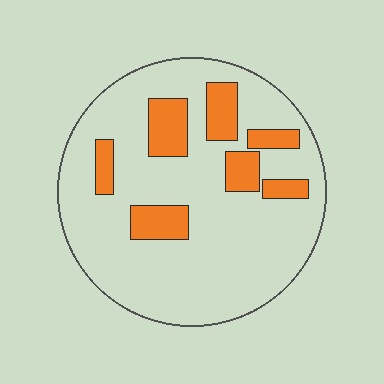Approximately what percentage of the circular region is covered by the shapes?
Approximately 20%.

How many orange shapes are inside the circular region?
7.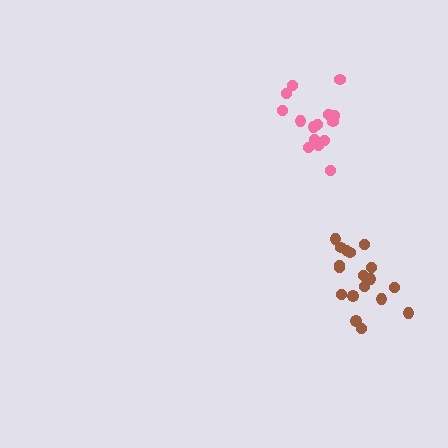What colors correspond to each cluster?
The clusters are colored: brown, pink.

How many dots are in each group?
Group 1: 19 dots, Group 2: 15 dots (34 total).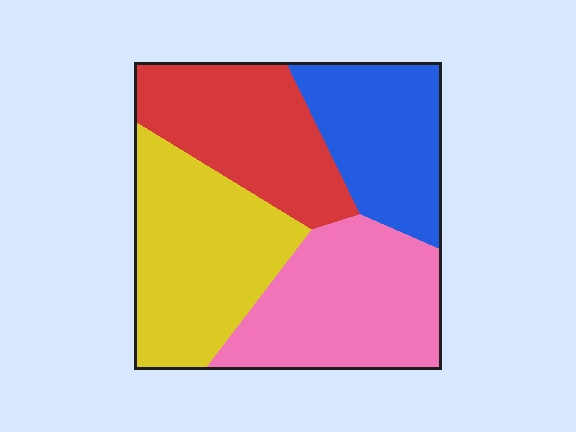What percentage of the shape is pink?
Pink covers 27% of the shape.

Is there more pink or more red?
Pink.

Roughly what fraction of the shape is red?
Red takes up about one quarter (1/4) of the shape.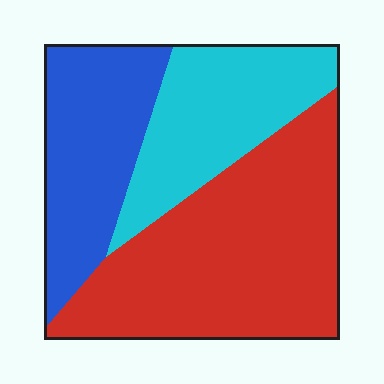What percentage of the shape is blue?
Blue takes up about one quarter (1/4) of the shape.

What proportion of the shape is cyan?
Cyan covers around 25% of the shape.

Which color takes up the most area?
Red, at roughly 50%.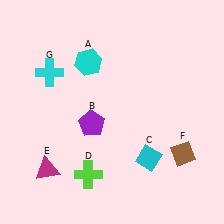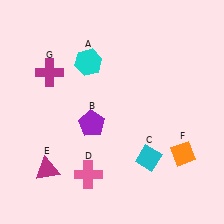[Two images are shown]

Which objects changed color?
D changed from lime to pink. F changed from brown to orange. G changed from cyan to magenta.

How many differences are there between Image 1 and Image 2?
There are 3 differences between the two images.